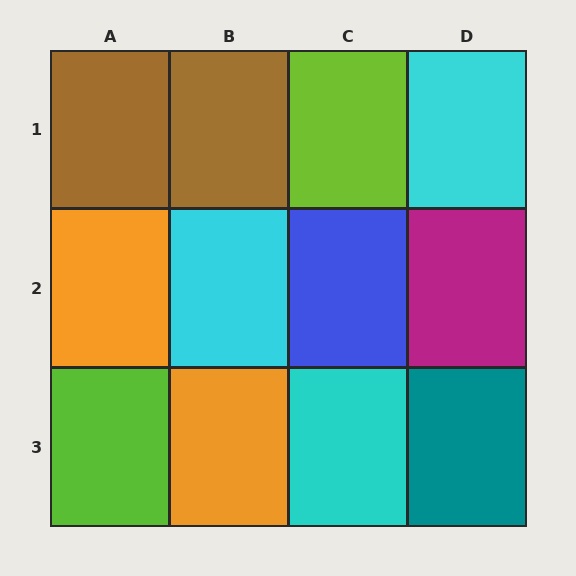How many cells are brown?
2 cells are brown.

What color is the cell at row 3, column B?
Orange.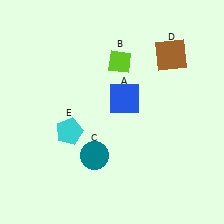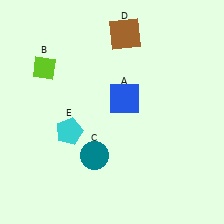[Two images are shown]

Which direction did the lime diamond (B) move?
The lime diamond (B) moved left.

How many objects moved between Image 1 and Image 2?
2 objects moved between the two images.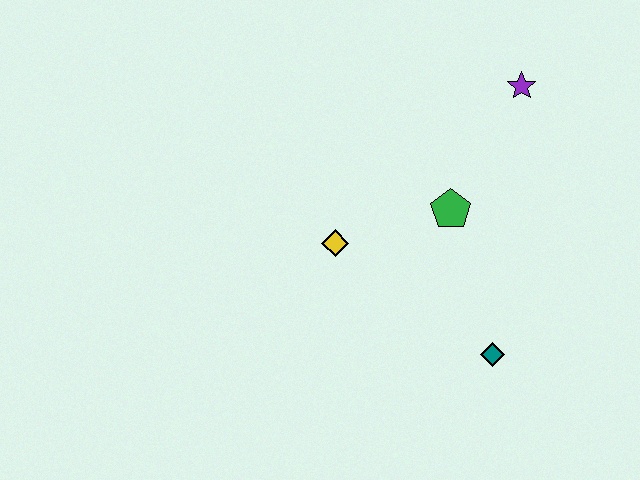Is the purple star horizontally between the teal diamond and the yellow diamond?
No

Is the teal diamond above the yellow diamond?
No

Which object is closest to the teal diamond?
The green pentagon is closest to the teal diamond.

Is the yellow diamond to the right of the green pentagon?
No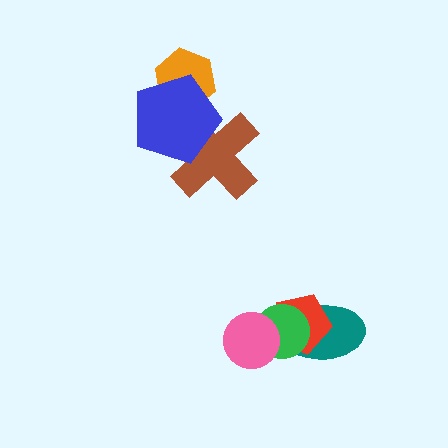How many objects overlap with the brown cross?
1 object overlaps with the brown cross.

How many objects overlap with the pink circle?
2 objects overlap with the pink circle.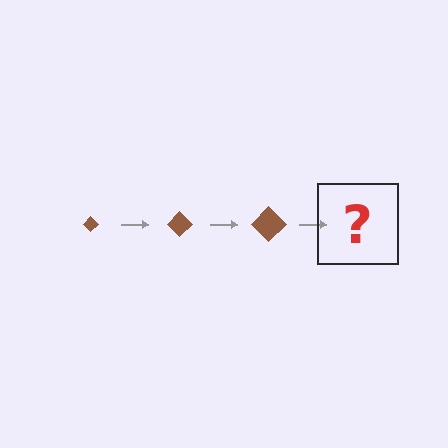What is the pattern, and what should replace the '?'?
The pattern is that the diamond gets progressively larger each step. The '?' should be a brown diamond, larger than the previous one.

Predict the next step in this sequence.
The next step is a brown diamond, larger than the previous one.